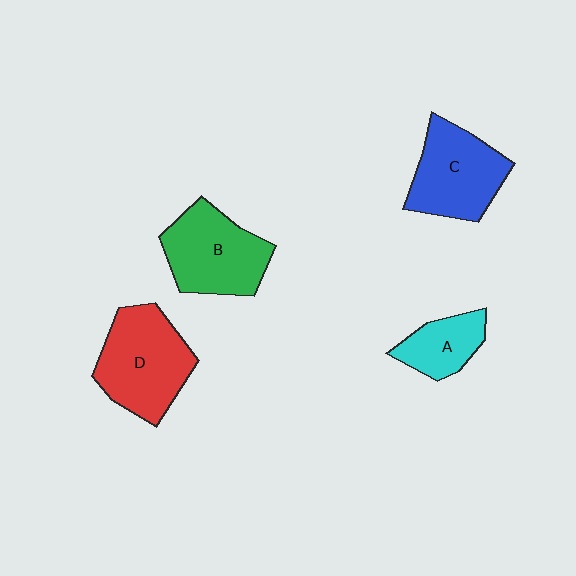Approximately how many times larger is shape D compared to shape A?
Approximately 2.0 times.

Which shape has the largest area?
Shape D (red).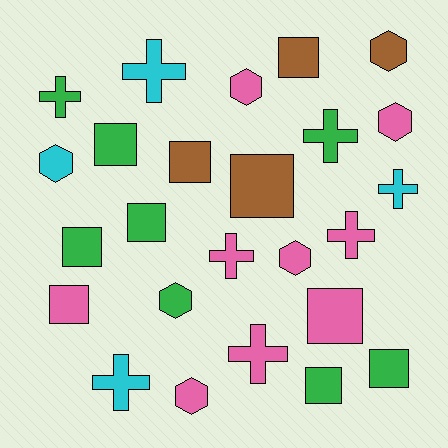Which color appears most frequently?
Pink, with 9 objects.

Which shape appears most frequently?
Square, with 10 objects.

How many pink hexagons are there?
There are 4 pink hexagons.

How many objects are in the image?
There are 25 objects.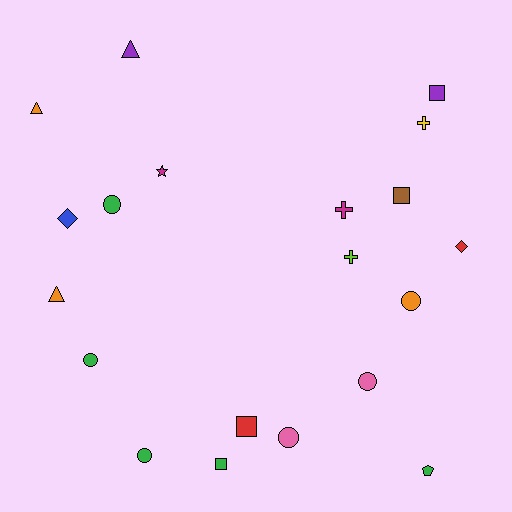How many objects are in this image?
There are 20 objects.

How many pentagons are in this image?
There is 1 pentagon.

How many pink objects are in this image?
There are 2 pink objects.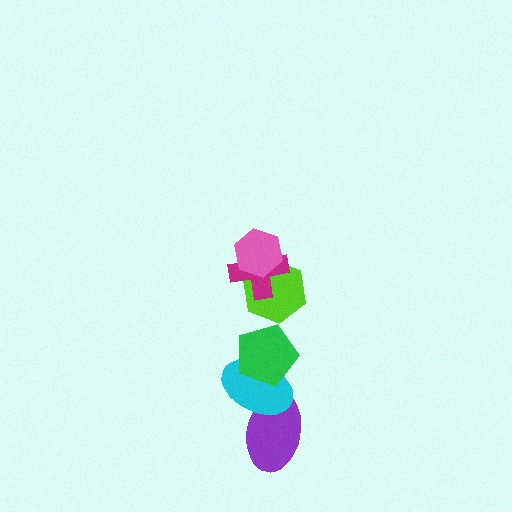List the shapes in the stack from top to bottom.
From top to bottom: the pink hexagon, the magenta cross, the lime hexagon, the green pentagon, the cyan ellipse, the purple ellipse.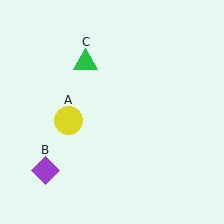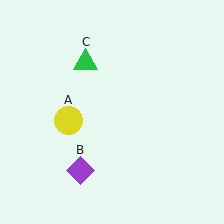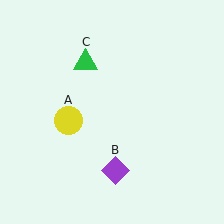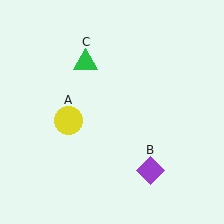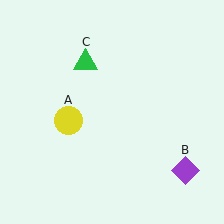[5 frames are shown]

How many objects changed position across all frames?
1 object changed position: purple diamond (object B).